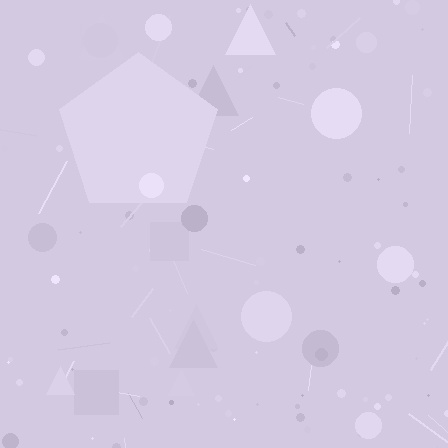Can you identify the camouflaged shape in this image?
The camouflaged shape is a pentagon.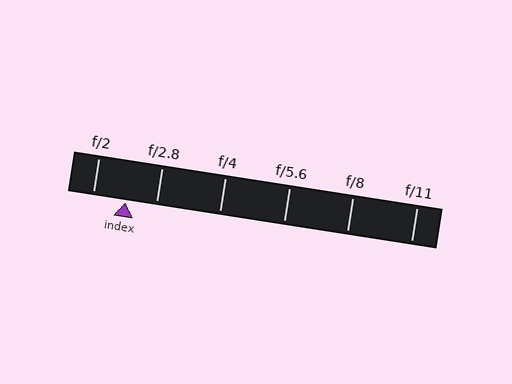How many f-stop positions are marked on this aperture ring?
There are 6 f-stop positions marked.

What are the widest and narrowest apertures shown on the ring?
The widest aperture shown is f/2 and the narrowest is f/11.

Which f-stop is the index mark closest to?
The index mark is closest to f/2.8.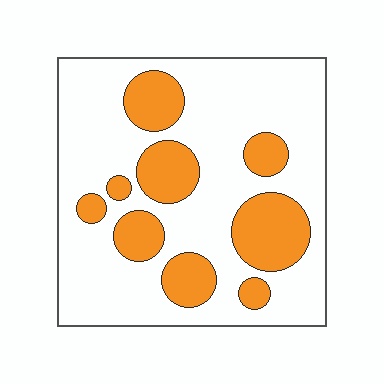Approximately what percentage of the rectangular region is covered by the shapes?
Approximately 25%.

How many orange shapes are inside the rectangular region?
9.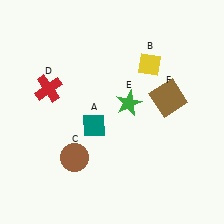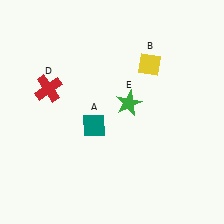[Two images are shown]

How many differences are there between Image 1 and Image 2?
There are 2 differences between the two images.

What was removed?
The brown circle (C), the brown square (F) were removed in Image 2.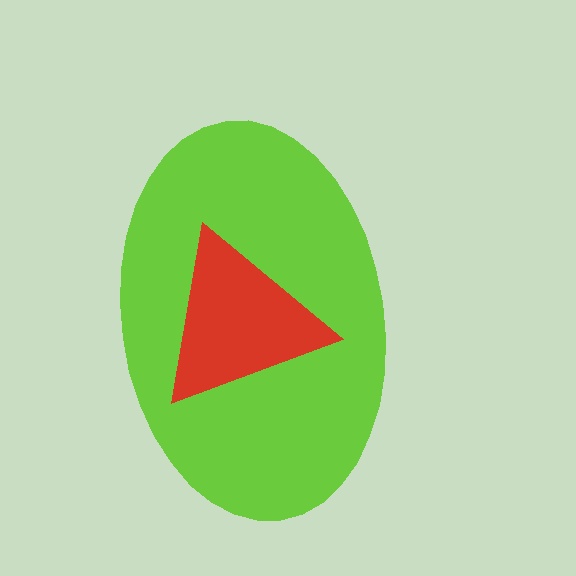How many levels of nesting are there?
2.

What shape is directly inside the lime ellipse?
The red triangle.